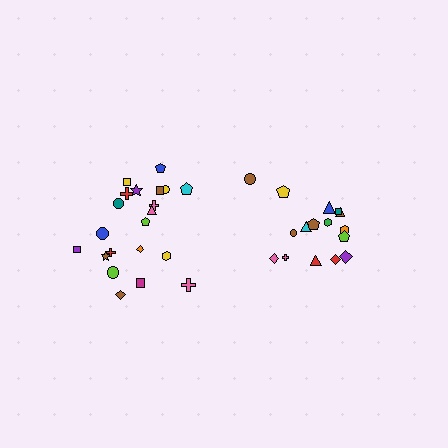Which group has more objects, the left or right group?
The left group.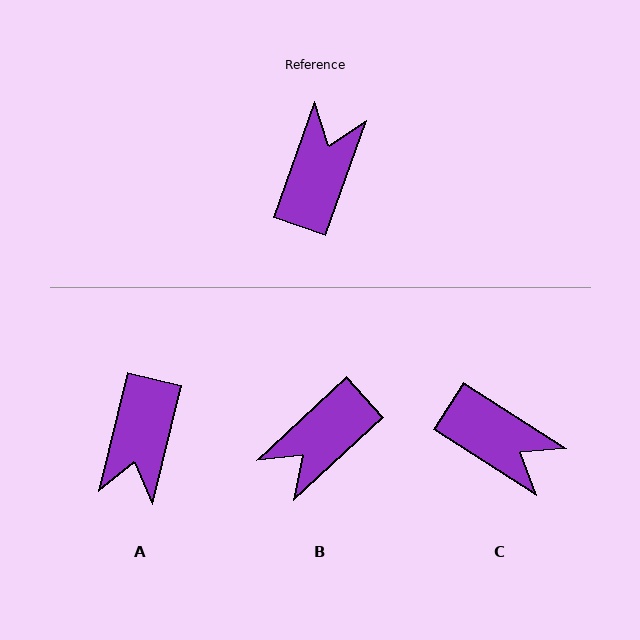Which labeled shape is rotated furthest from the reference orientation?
A, about 174 degrees away.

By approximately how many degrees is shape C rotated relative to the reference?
Approximately 103 degrees clockwise.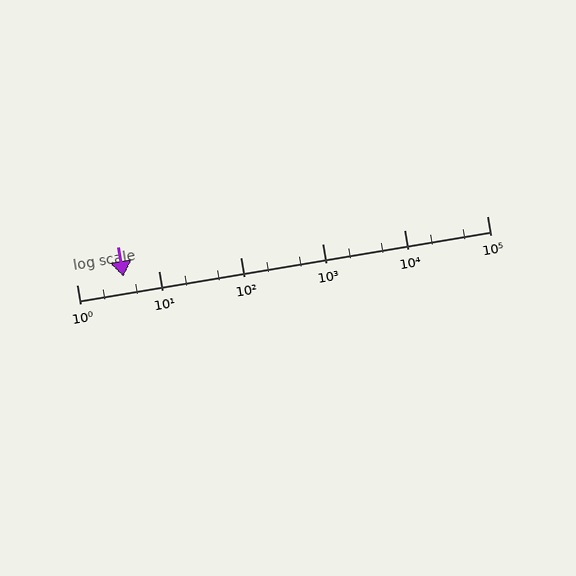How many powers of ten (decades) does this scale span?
The scale spans 5 decades, from 1 to 100000.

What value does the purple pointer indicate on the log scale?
The pointer indicates approximately 3.7.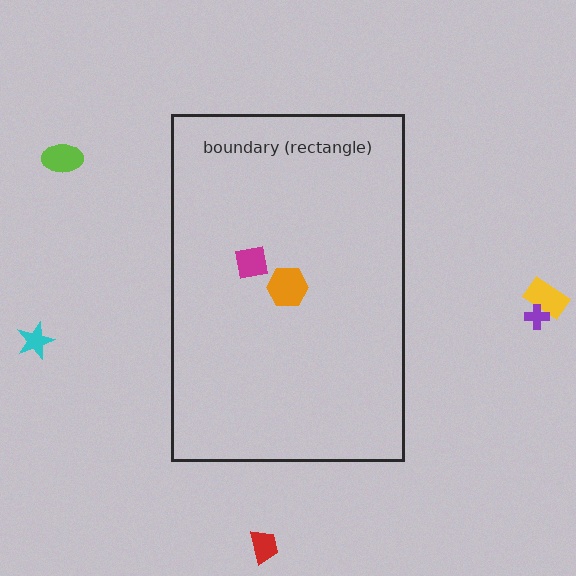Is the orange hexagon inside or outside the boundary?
Inside.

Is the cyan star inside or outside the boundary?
Outside.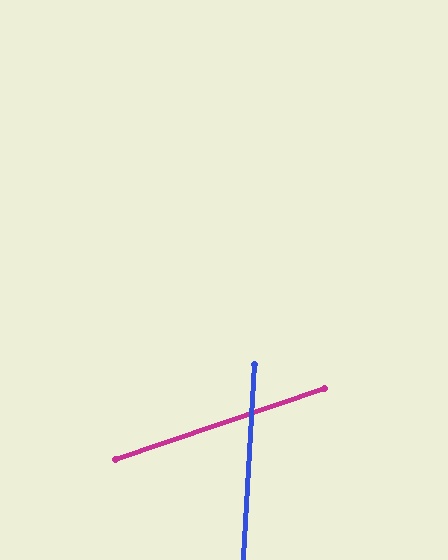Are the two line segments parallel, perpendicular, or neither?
Neither parallel nor perpendicular — they differ by about 68°.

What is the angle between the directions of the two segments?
Approximately 68 degrees.